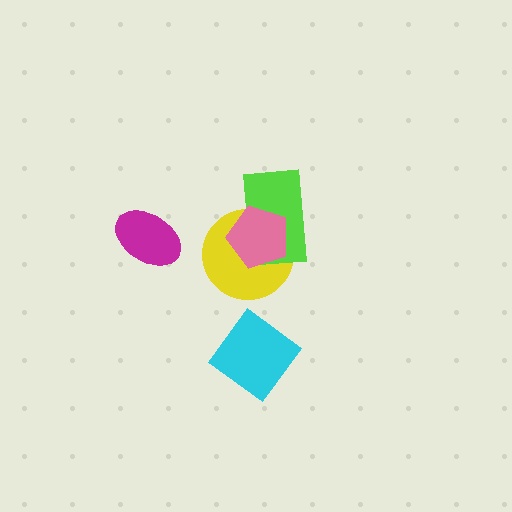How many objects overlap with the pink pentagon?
2 objects overlap with the pink pentagon.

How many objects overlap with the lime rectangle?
2 objects overlap with the lime rectangle.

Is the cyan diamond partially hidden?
No, no other shape covers it.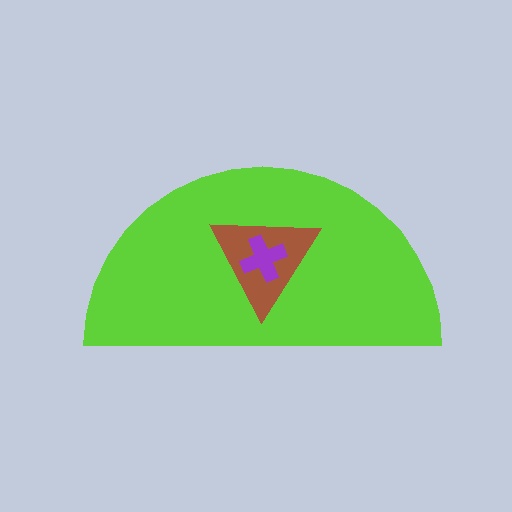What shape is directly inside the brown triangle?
The purple cross.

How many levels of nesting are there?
3.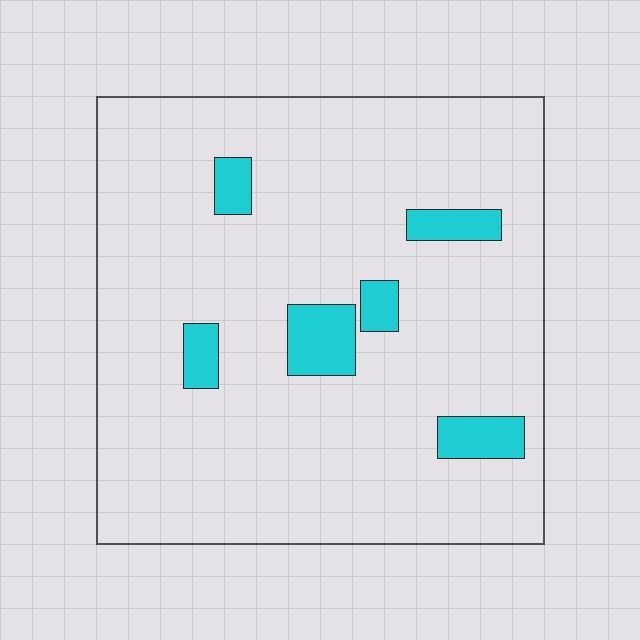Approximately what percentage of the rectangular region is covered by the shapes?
Approximately 10%.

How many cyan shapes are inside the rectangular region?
6.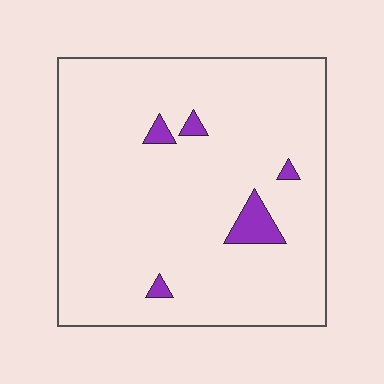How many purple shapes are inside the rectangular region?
5.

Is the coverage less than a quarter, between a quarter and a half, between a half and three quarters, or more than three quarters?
Less than a quarter.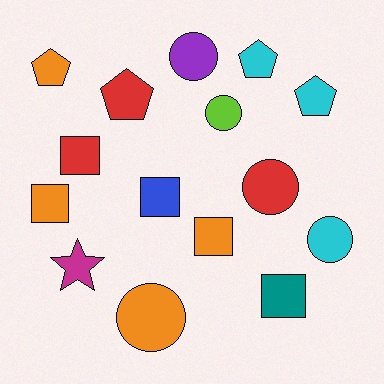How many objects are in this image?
There are 15 objects.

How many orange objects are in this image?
There are 4 orange objects.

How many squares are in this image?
There are 5 squares.